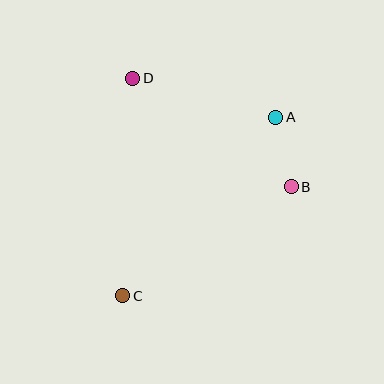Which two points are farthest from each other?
Points A and C are farthest from each other.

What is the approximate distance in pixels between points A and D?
The distance between A and D is approximately 149 pixels.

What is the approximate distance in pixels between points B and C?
The distance between B and C is approximately 200 pixels.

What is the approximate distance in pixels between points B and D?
The distance between B and D is approximately 192 pixels.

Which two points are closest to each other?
Points A and B are closest to each other.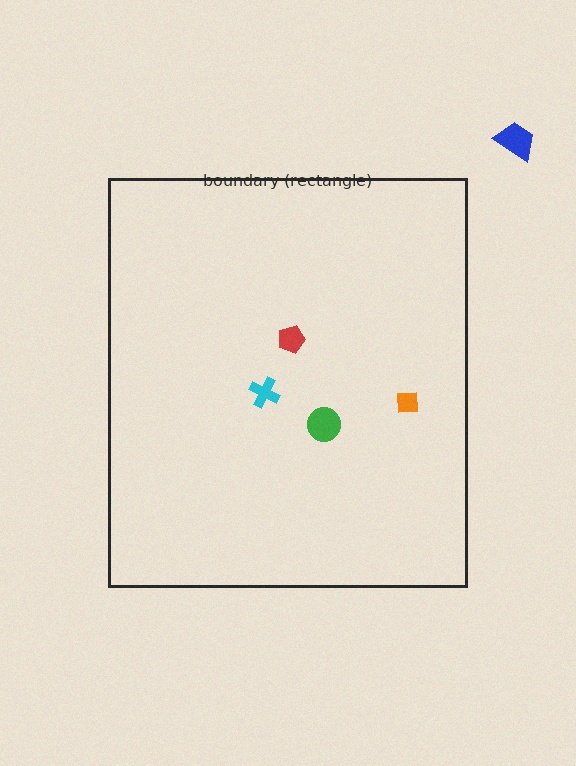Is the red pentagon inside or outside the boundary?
Inside.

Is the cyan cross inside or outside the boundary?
Inside.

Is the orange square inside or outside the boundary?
Inside.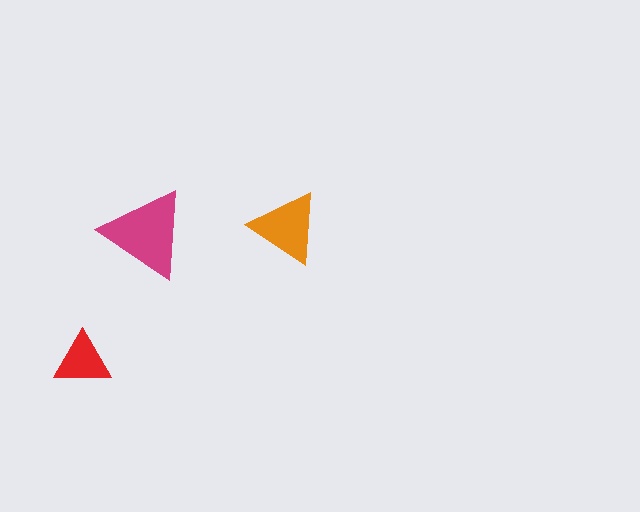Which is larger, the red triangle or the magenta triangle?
The magenta one.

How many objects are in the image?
There are 3 objects in the image.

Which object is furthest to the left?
The red triangle is leftmost.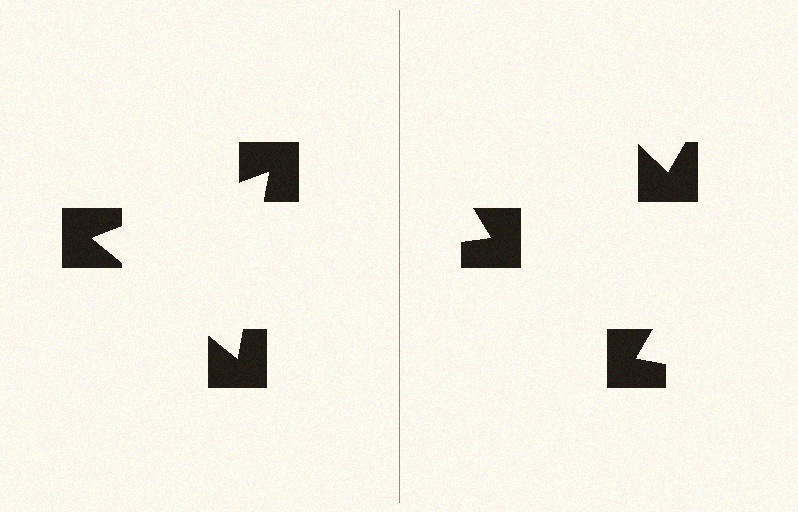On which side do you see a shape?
An illusory triangle appears on the left side. On the right side the wedge cuts are rotated, so no coherent shape forms.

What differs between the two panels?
The notched squares are positioned identically on both sides; only the wedge orientations differ. On the left they align to a triangle; on the right they are misaligned.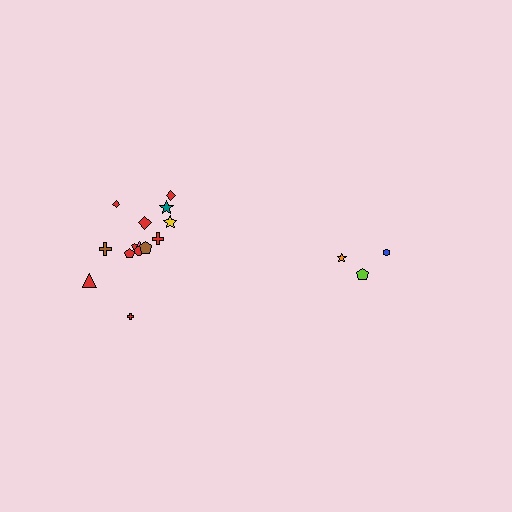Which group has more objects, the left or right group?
The left group.